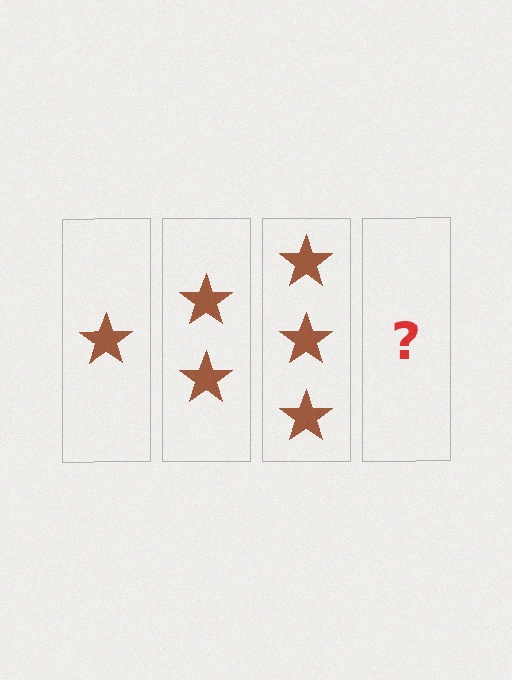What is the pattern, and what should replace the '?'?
The pattern is that each step adds one more star. The '?' should be 4 stars.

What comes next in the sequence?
The next element should be 4 stars.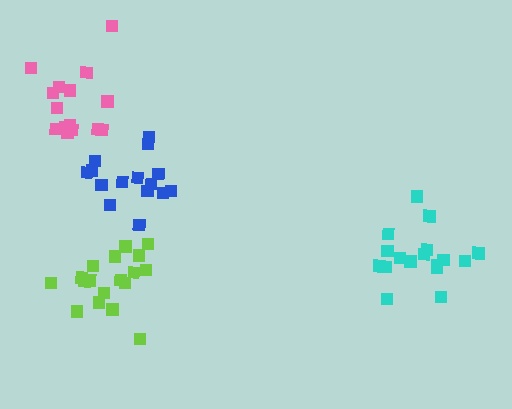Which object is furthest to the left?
The pink cluster is leftmost.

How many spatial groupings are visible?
There are 4 spatial groupings.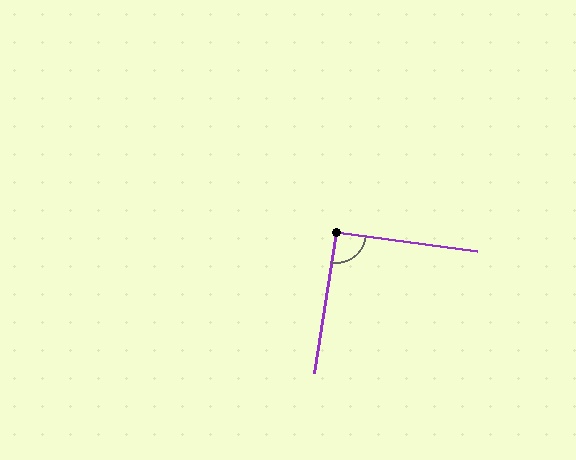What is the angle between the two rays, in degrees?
Approximately 91 degrees.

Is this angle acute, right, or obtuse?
It is approximately a right angle.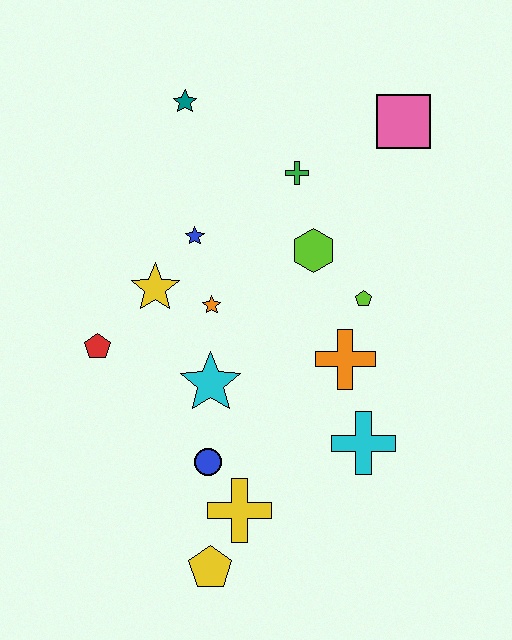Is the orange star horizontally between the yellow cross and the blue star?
Yes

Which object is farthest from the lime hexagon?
The yellow pentagon is farthest from the lime hexagon.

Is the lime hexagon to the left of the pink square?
Yes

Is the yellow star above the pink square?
No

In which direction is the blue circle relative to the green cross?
The blue circle is below the green cross.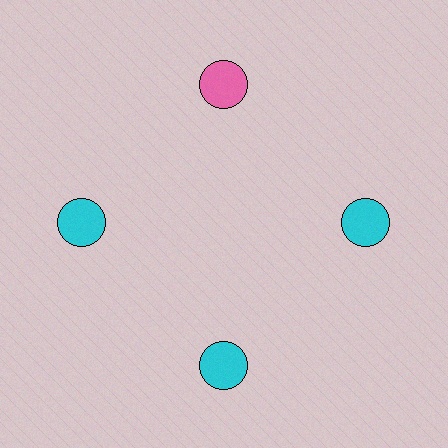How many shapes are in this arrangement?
There are 4 shapes arranged in a ring pattern.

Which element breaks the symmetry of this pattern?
The pink circle at roughly the 12 o'clock position breaks the symmetry. All other shapes are cyan circles.